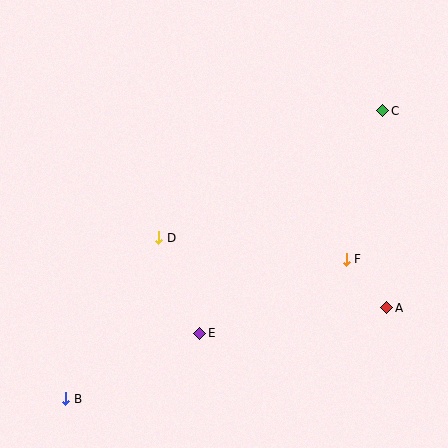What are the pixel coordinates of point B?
Point B is at (66, 399).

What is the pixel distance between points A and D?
The distance between A and D is 238 pixels.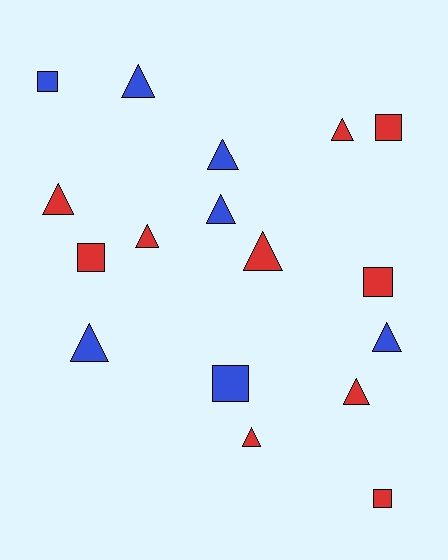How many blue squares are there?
There are 2 blue squares.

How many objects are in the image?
There are 17 objects.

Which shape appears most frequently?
Triangle, with 11 objects.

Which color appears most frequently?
Red, with 10 objects.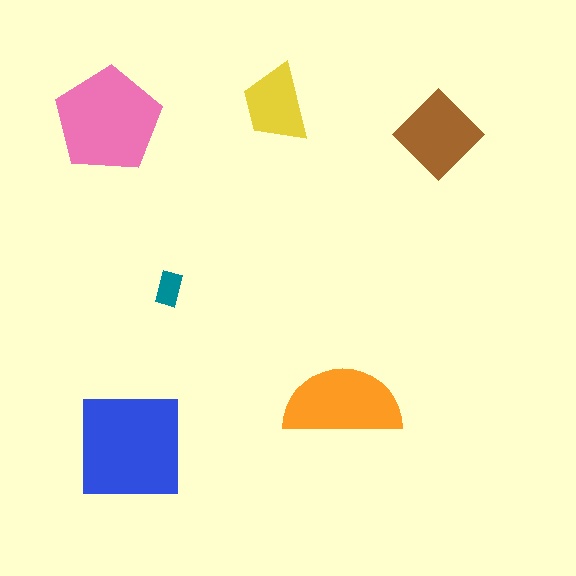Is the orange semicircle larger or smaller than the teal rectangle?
Larger.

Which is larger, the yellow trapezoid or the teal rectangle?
The yellow trapezoid.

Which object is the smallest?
The teal rectangle.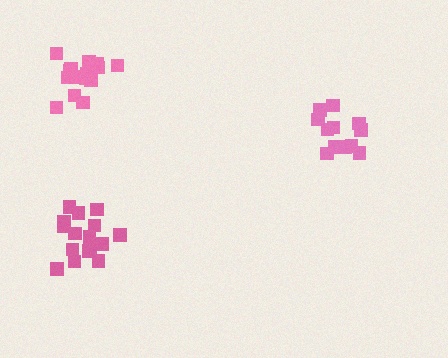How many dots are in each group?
Group 1: 15 dots, Group 2: 12 dots, Group 3: 18 dots (45 total).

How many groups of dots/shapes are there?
There are 3 groups.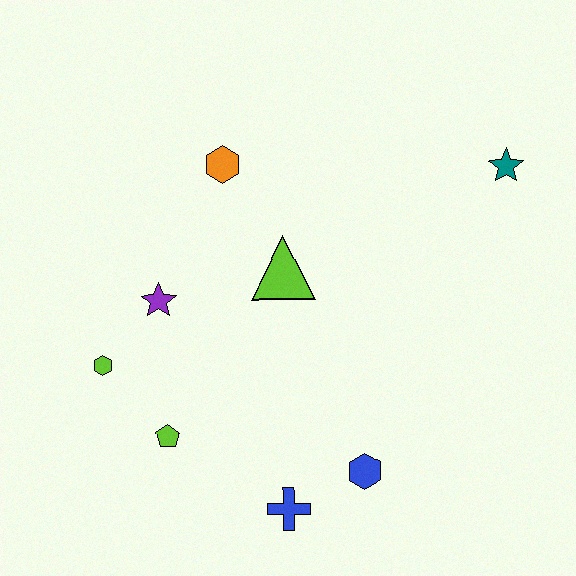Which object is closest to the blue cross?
The blue hexagon is closest to the blue cross.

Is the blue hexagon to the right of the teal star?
No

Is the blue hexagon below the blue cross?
No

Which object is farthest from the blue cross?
The teal star is farthest from the blue cross.